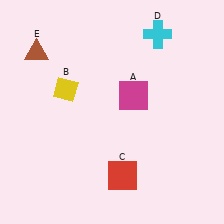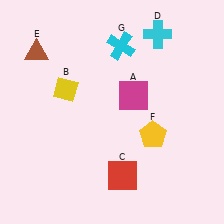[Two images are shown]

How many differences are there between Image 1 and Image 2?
There are 2 differences between the two images.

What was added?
A yellow pentagon (F), a cyan cross (G) were added in Image 2.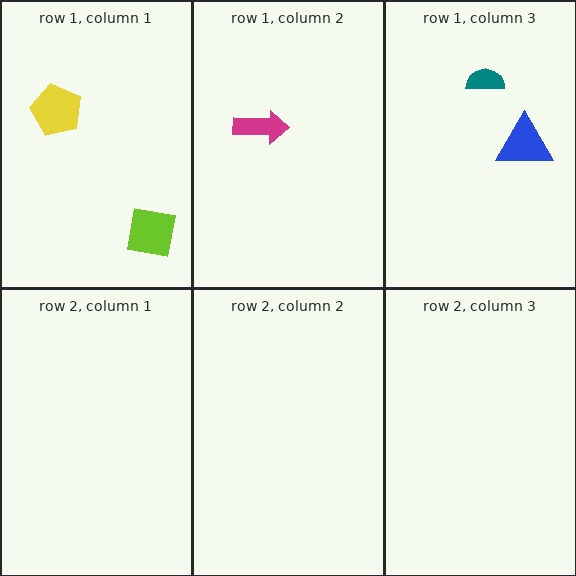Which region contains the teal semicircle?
The row 1, column 3 region.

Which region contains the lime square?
The row 1, column 1 region.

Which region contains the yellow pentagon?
The row 1, column 1 region.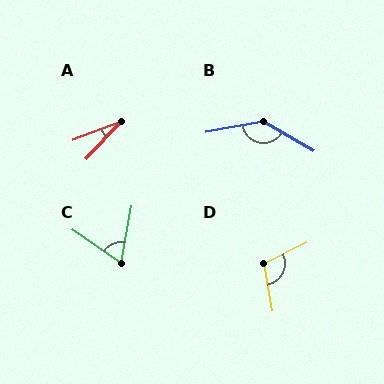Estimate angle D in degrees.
Approximately 106 degrees.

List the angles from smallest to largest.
A (26°), C (66°), D (106°), B (140°).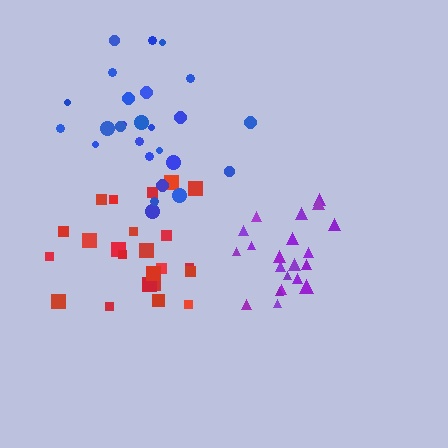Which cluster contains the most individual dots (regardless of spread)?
Blue (26).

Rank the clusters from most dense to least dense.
purple, red, blue.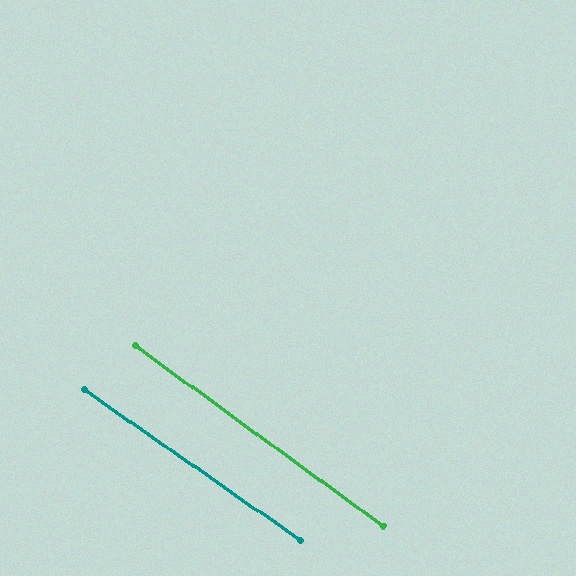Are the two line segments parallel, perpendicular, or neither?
Parallel — their directions differ by only 1.3°.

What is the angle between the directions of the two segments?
Approximately 1 degree.